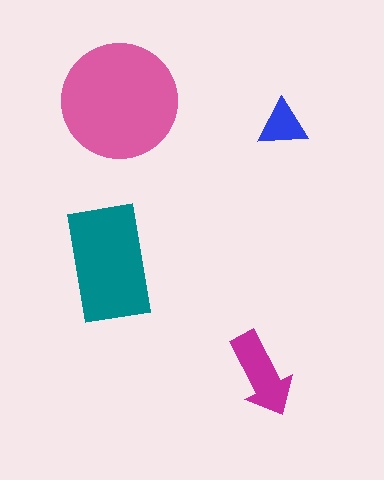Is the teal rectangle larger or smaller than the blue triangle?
Larger.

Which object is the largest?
The pink circle.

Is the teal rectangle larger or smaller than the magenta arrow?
Larger.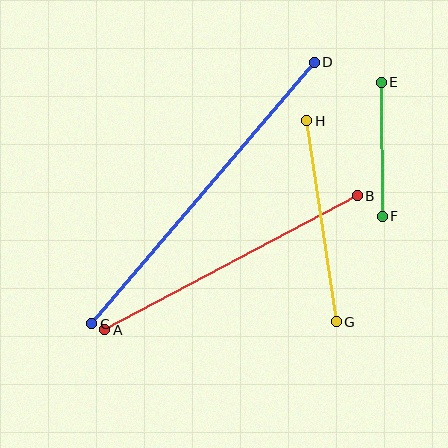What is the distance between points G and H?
The distance is approximately 203 pixels.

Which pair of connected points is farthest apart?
Points C and D are farthest apart.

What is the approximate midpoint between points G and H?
The midpoint is at approximately (321, 221) pixels.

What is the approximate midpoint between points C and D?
The midpoint is at approximately (203, 193) pixels.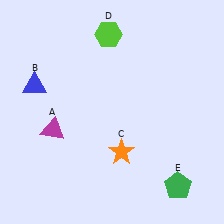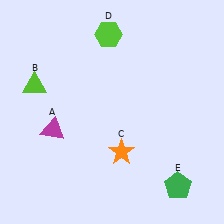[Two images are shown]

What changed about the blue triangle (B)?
In Image 1, B is blue. In Image 2, it changed to lime.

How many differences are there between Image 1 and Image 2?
There is 1 difference between the two images.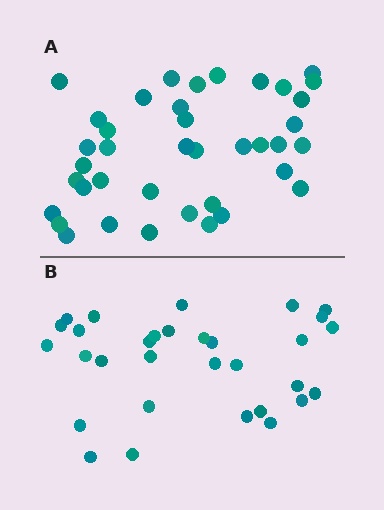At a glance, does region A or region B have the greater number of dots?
Region A (the top region) has more dots.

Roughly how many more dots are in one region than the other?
Region A has roughly 8 or so more dots than region B.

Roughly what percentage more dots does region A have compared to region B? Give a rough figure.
About 25% more.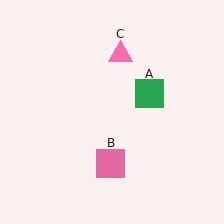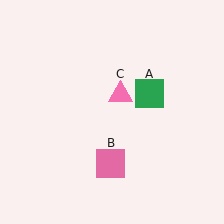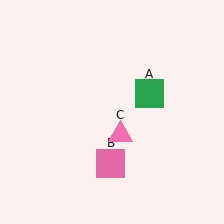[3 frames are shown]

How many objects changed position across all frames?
1 object changed position: pink triangle (object C).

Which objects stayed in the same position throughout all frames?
Green square (object A) and pink square (object B) remained stationary.